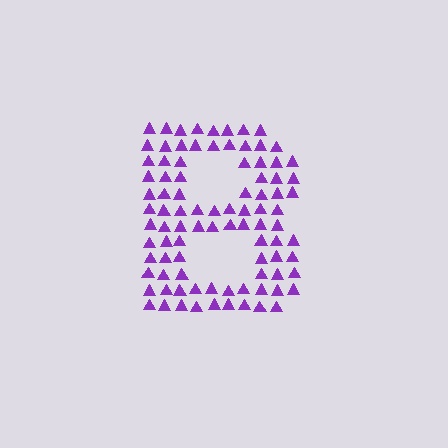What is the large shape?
The large shape is the letter B.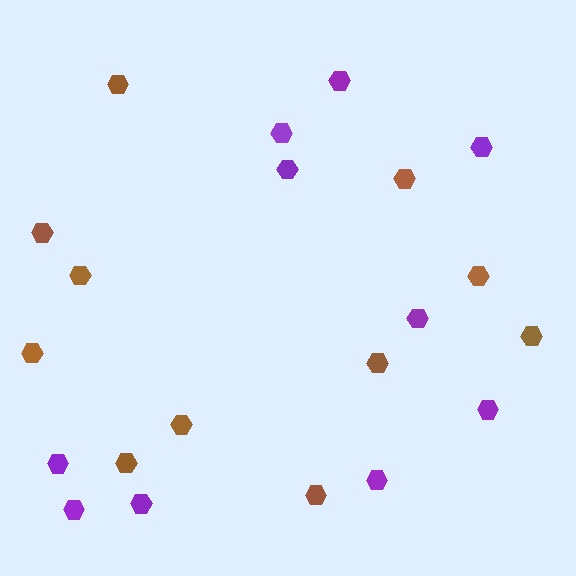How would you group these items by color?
There are 2 groups: one group of brown hexagons (11) and one group of purple hexagons (10).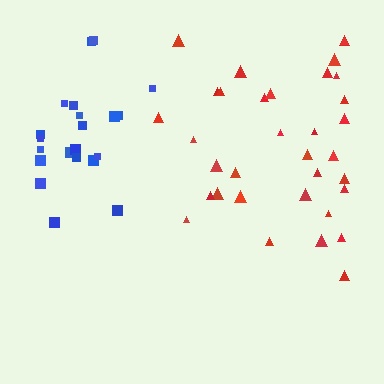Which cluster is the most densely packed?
Blue.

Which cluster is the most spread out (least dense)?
Red.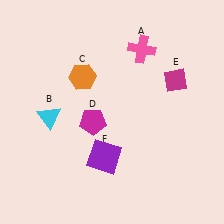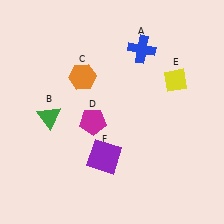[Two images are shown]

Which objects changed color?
A changed from pink to blue. B changed from cyan to green. E changed from magenta to yellow.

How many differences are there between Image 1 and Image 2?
There are 3 differences between the two images.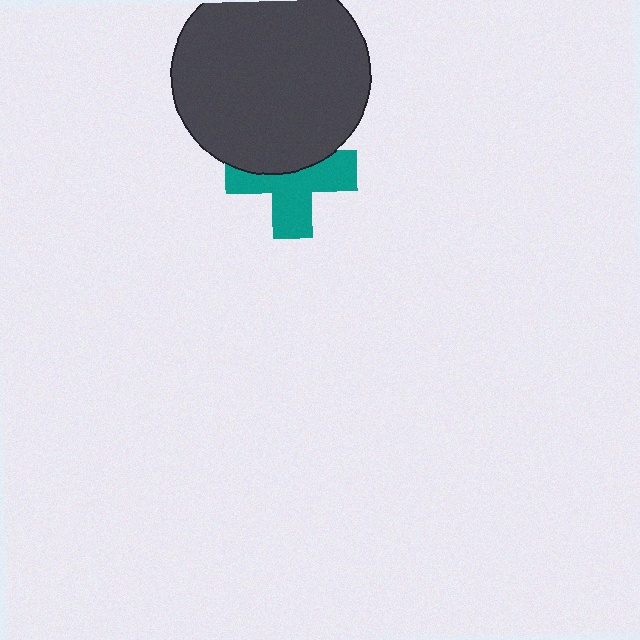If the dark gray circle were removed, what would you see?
You would see the complete teal cross.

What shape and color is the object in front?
The object in front is a dark gray circle.